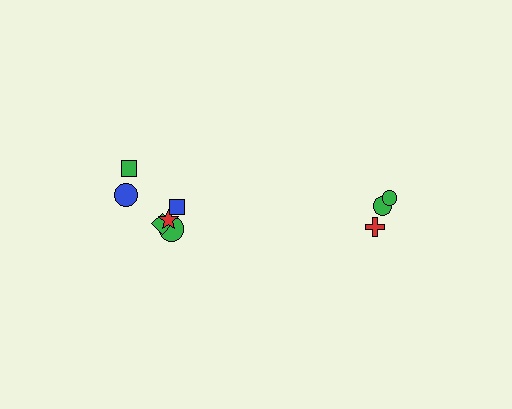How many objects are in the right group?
There are 3 objects.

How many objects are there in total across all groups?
There are 9 objects.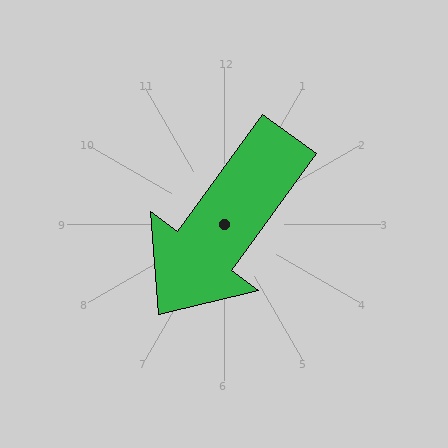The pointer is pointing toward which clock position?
Roughly 7 o'clock.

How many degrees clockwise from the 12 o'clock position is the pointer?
Approximately 216 degrees.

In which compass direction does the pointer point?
Southwest.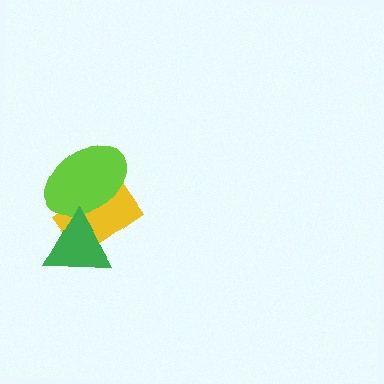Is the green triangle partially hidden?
No, no other shape covers it.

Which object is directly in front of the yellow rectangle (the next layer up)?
The lime ellipse is directly in front of the yellow rectangle.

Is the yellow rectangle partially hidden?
Yes, it is partially covered by another shape.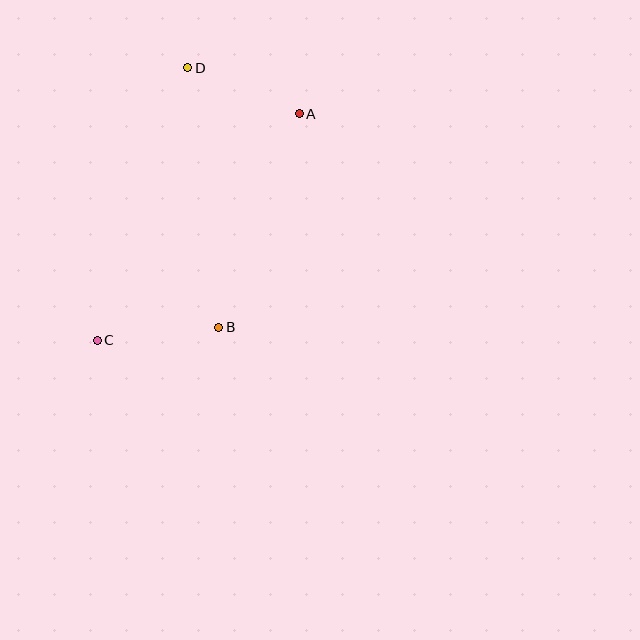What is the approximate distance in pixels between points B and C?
The distance between B and C is approximately 122 pixels.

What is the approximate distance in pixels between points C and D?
The distance between C and D is approximately 287 pixels.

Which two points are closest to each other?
Points A and D are closest to each other.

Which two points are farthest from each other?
Points A and C are farthest from each other.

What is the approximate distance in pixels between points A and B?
The distance between A and B is approximately 228 pixels.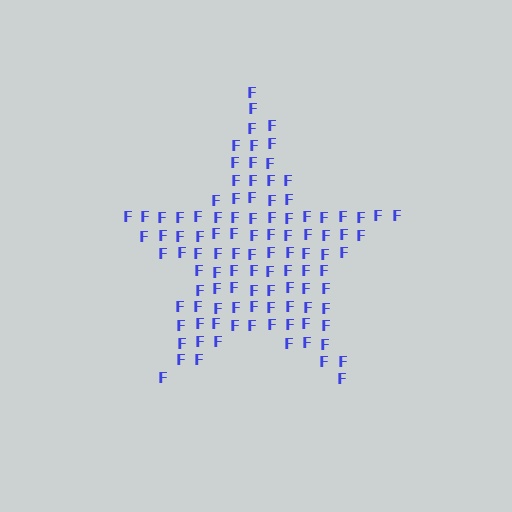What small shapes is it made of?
It is made of small letter F's.